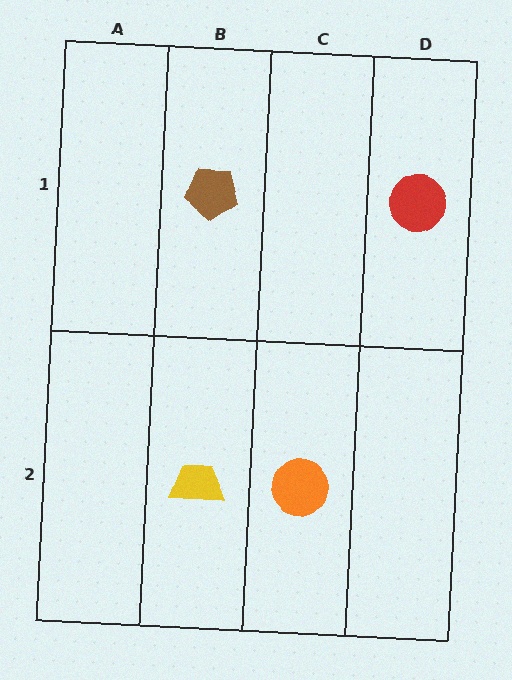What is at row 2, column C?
An orange circle.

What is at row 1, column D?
A red circle.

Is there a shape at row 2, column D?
No, that cell is empty.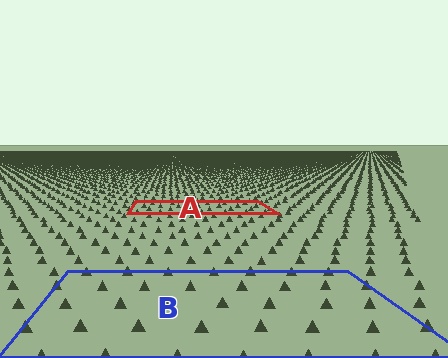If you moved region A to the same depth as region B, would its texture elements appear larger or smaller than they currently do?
They would appear larger. At a closer depth, the same texture elements are projected at a bigger on-screen size.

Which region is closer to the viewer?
Region B is closer. The texture elements there are larger and more spread out.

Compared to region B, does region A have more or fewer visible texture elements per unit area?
Region A has more texture elements per unit area — they are packed more densely because it is farther away.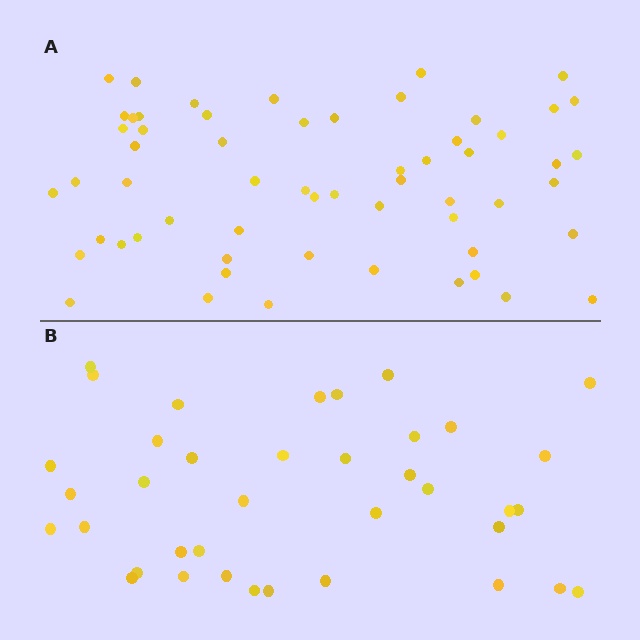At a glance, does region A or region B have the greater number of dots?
Region A (the top region) has more dots.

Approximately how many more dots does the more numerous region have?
Region A has approximately 20 more dots than region B.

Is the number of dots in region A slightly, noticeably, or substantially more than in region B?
Region A has substantially more. The ratio is roughly 1.6 to 1.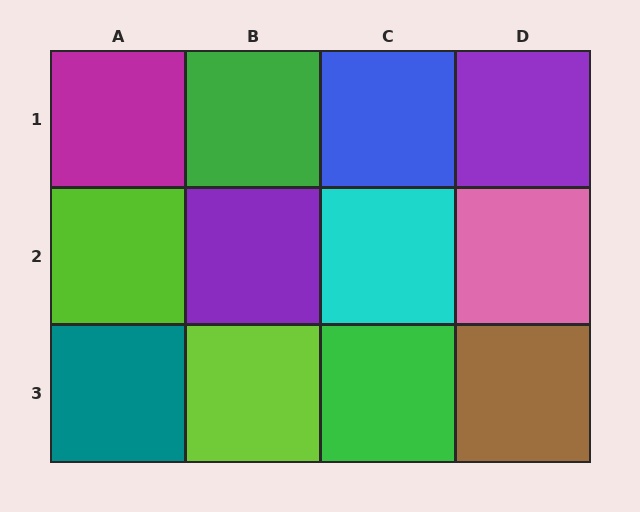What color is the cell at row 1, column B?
Green.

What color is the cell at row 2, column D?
Pink.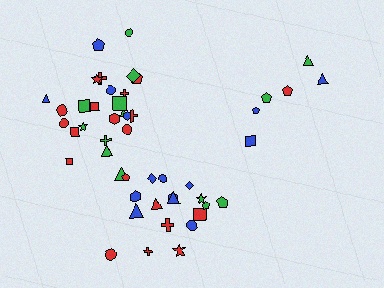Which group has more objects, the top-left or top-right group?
The top-left group.